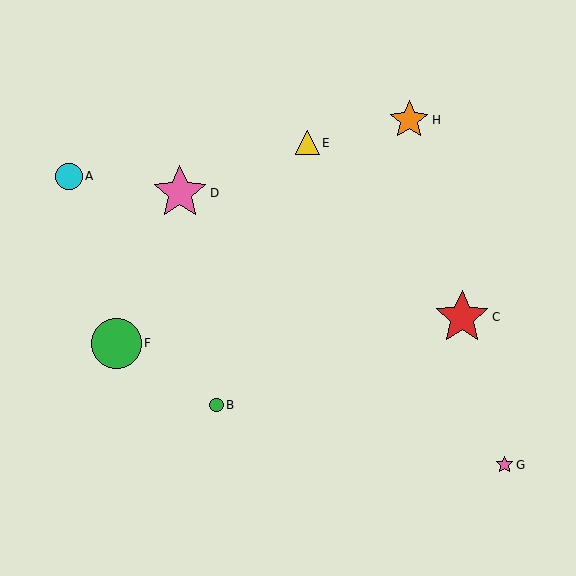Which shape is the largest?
The red star (labeled C) is the largest.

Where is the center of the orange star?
The center of the orange star is at (409, 120).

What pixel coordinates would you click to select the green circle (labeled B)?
Click at (216, 405) to select the green circle B.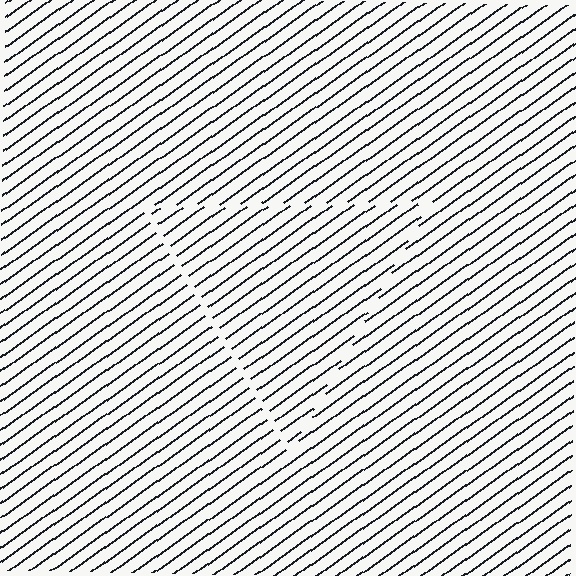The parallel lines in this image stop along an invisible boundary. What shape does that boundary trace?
An illusory triangle. The interior of the shape contains the same grating, shifted by half a period — the contour is defined by the phase discontinuity where line-ends from the inner and outer gratings abut.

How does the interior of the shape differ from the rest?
The interior of the shape contains the same grating, shifted by half a period — the contour is defined by the phase discontinuity where line-ends from the inner and outer gratings abut.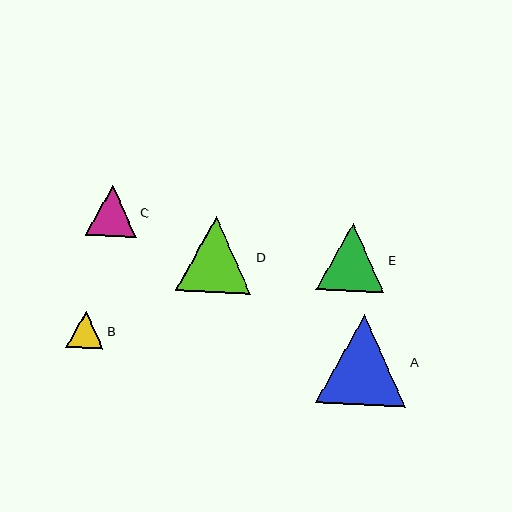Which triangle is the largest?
Triangle A is the largest with a size of approximately 90 pixels.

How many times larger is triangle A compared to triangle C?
Triangle A is approximately 1.8 times the size of triangle C.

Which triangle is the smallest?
Triangle B is the smallest with a size of approximately 37 pixels.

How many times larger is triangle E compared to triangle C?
Triangle E is approximately 1.3 times the size of triangle C.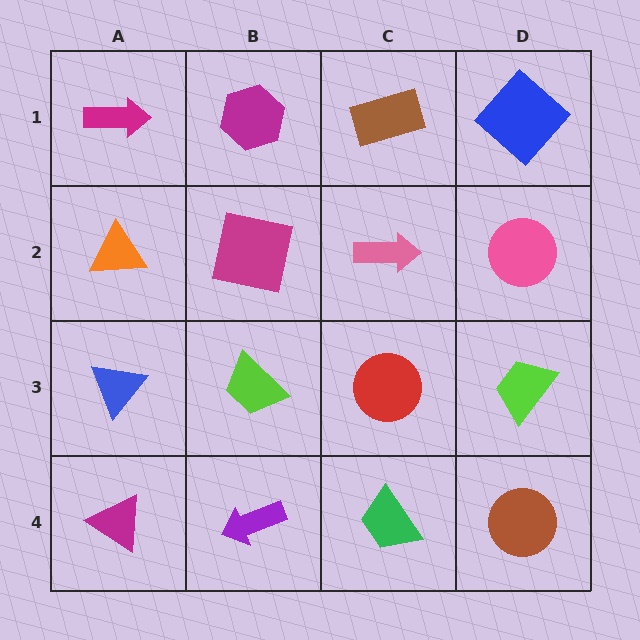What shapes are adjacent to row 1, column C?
A pink arrow (row 2, column C), a magenta hexagon (row 1, column B), a blue diamond (row 1, column D).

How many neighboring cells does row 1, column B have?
3.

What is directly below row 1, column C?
A pink arrow.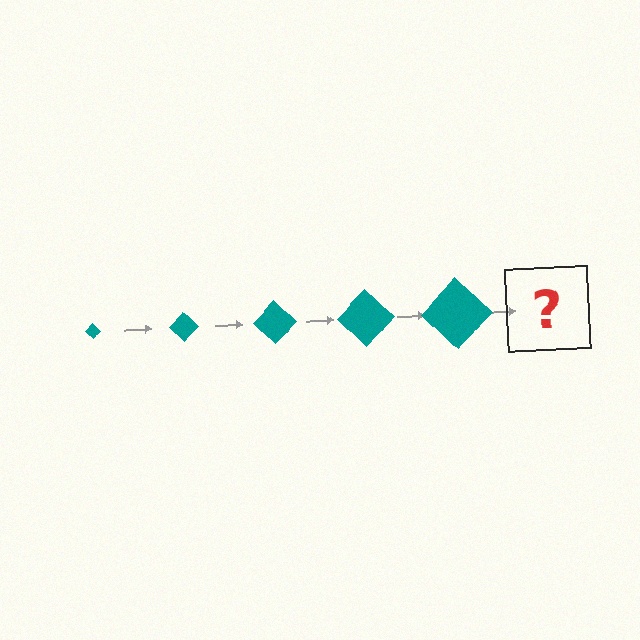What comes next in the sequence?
The next element should be a teal diamond, larger than the previous one.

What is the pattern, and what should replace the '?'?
The pattern is that the diamond gets progressively larger each step. The '?' should be a teal diamond, larger than the previous one.